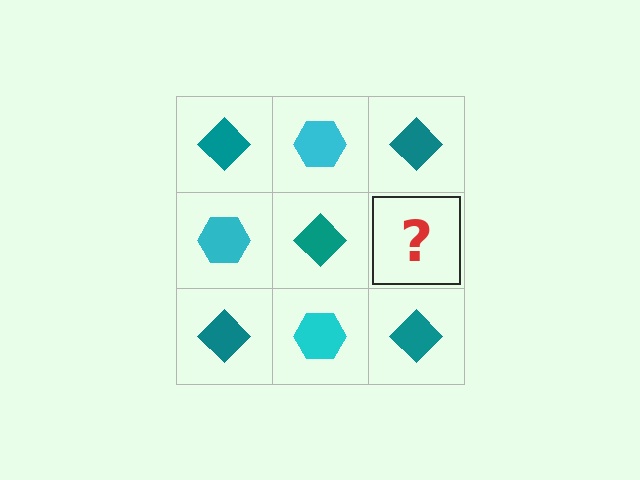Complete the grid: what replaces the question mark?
The question mark should be replaced with a cyan hexagon.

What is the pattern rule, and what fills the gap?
The rule is that it alternates teal diamond and cyan hexagon in a checkerboard pattern. The gap should be filled with a cyan hexagon.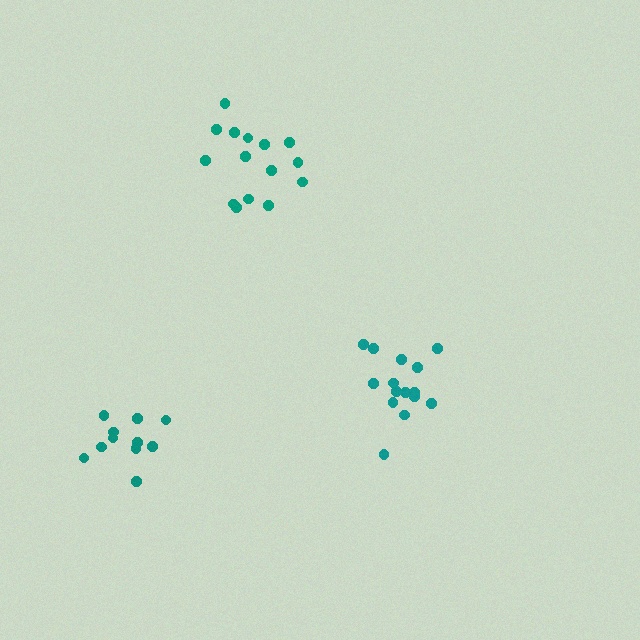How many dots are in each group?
Group 1: 15 dots, Group 2: 15 dots, Group 3: 11 dots (41 total).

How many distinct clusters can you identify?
There are 3 distinct clusters.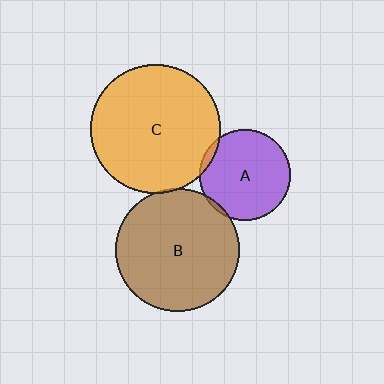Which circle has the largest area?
Circle C (orange).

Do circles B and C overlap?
Yes.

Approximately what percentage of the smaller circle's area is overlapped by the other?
Approximately 5%.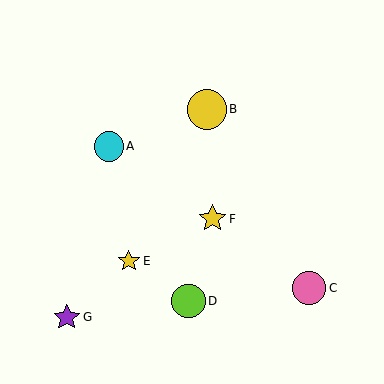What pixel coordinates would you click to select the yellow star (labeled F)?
Click at (212, 219) to select the yellow star F.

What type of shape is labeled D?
Shape D is a lime circle.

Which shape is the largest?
The yellow circle (labeled B) is the largest.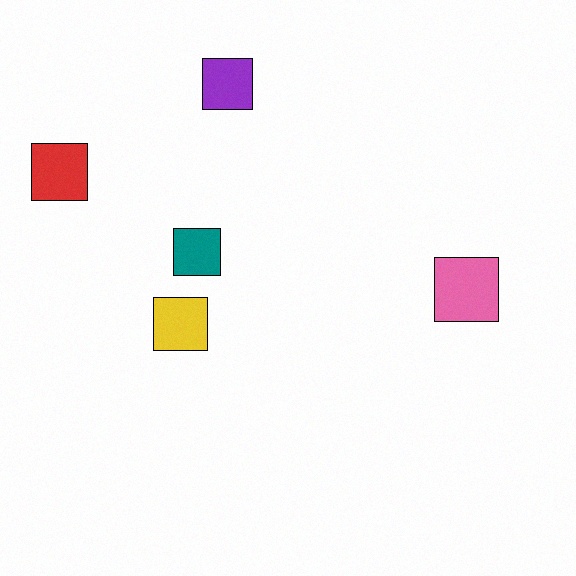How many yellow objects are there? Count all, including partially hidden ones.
There is 1 yellow object.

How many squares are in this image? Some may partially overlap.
There are 5 squares.